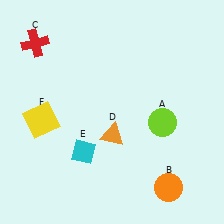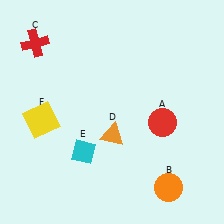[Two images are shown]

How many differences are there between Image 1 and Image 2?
There is 1 difference between the two images.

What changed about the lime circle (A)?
In Image 1, A is lime. In Image 2, it changed to red.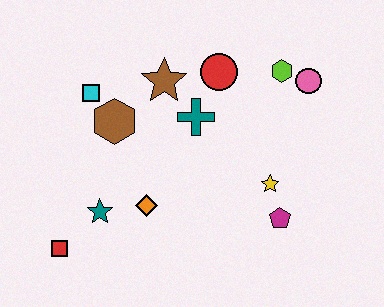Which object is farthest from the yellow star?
The red square is farthest from the yellow star.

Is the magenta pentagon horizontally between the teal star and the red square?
No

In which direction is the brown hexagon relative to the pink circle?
The brown hexagon is to the left of the pink circle.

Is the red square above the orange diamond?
No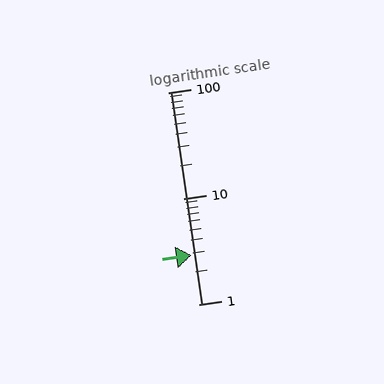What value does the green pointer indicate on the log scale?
The pointer indicates approximately 2.9.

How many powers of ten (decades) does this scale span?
The scale spans 2 decades, from 1 to 100.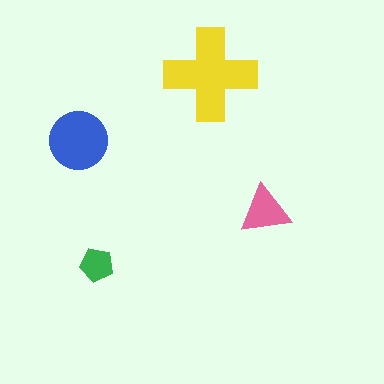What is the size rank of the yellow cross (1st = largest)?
1st.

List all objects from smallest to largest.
The green pentagon, the pink triangle, the blue circle, the yellow cross.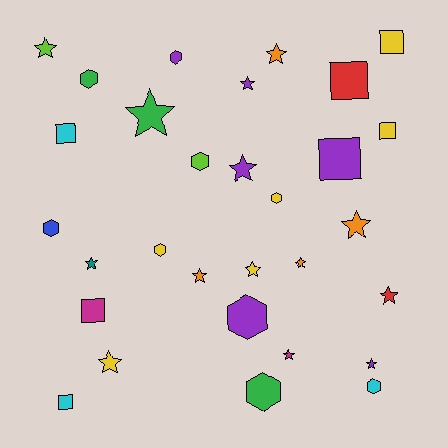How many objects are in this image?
There are 30 objects.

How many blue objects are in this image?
There is 1 blue object.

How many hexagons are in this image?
There are 9 hexagons.